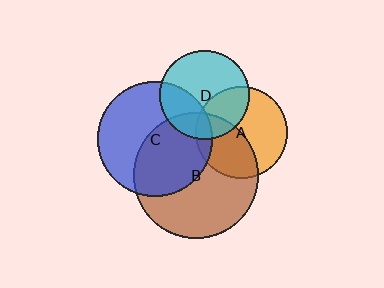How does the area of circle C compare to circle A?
Approximately 1.6 times.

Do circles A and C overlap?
Yes.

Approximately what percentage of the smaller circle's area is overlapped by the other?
Approximately 10%.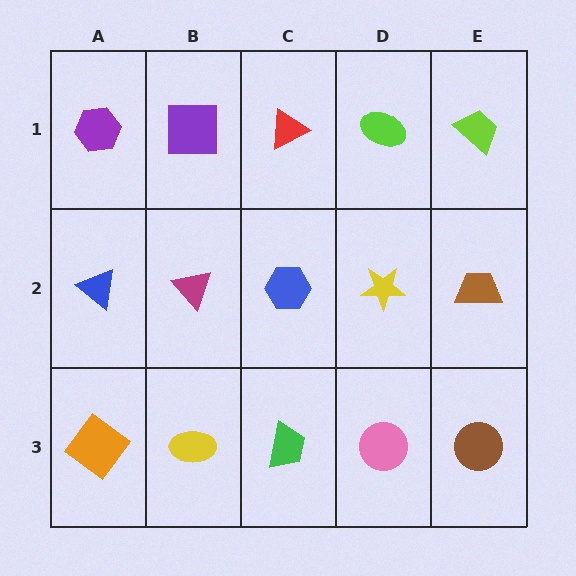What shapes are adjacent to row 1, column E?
A brown trapezoid (row 2, column E), a lime ellipse (row 1, column D).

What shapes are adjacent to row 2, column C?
A red triangle (row 1, column C), a green trapezoid (row 3, column C), a magenta triangle (row 2, column B), a yellow star (row 2, column D).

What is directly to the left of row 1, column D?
A red triangle.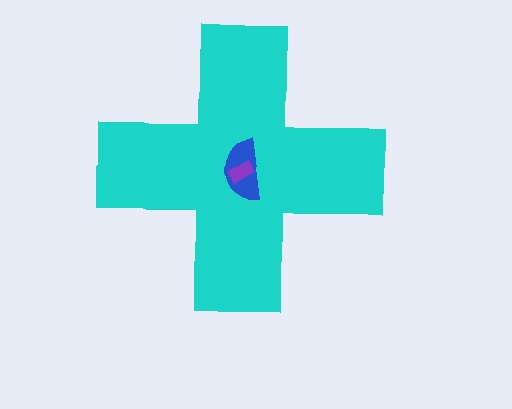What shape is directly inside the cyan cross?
The blue semicircle.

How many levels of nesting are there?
3.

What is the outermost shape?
The cyan cross.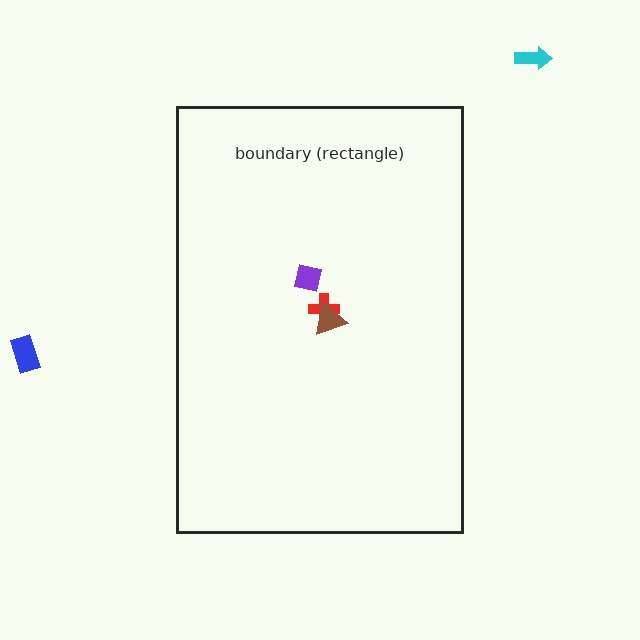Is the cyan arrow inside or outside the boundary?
Outside.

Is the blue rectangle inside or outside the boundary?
Outside.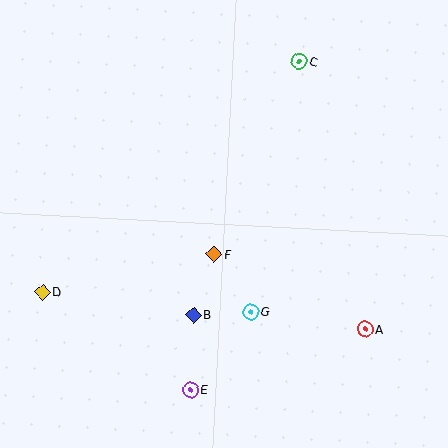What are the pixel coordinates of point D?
Point D is at (42, 292).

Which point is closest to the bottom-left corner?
Point D is closest to the bottom-left corner.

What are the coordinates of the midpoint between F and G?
The midpoint between F and G is at (232, 283).